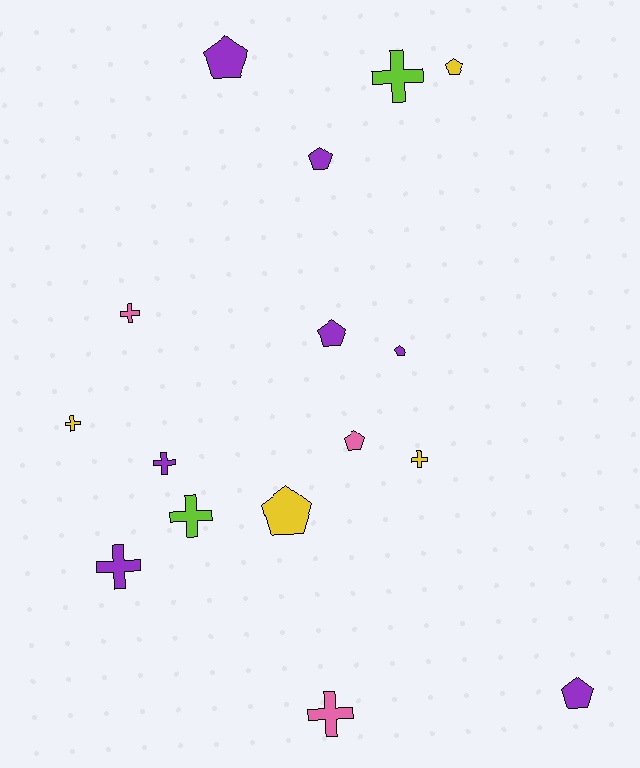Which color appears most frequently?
Purple, with 7 objects.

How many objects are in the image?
There are 16 objects.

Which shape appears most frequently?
Cross, with 8 objects.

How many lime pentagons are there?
There are no lime pentagons.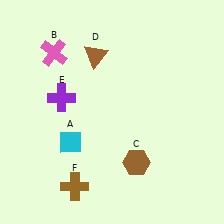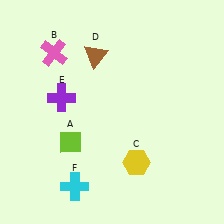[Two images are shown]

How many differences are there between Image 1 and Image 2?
There are 3 differences between the two images.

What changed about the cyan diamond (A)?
In Image 1, A is cyan. In Image 2, it changed to lime.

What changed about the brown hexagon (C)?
In Image 1, C is brown. In Image 2, it changed to yellow.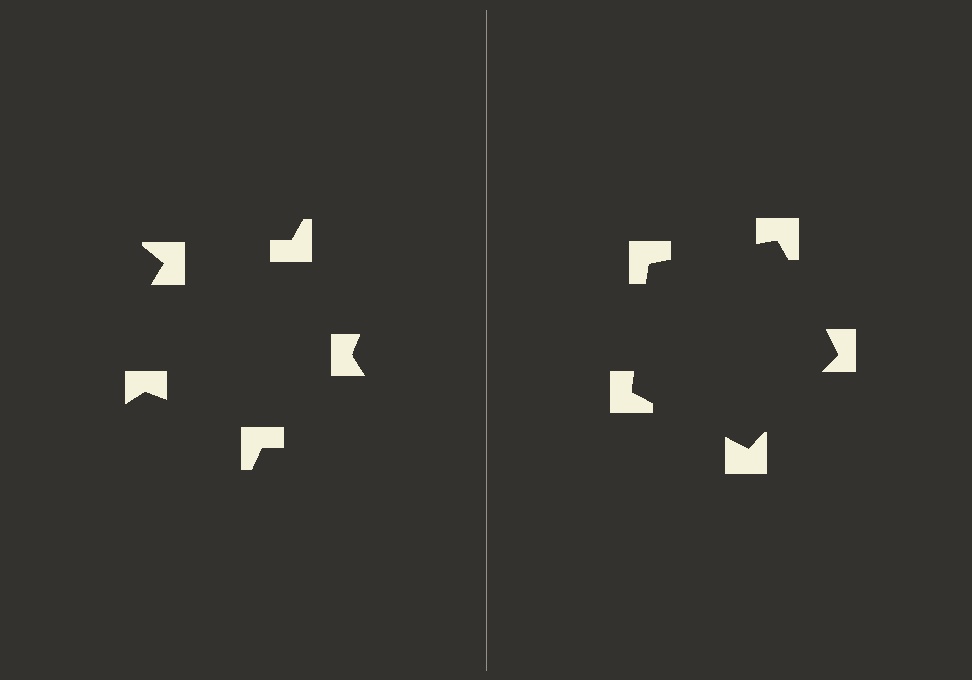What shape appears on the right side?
An illusory pentagon.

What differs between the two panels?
The notched squares are positioned identically on both sides; only the wedge orientations differ. On the right they align to a pentagon; on the left they are misaligned.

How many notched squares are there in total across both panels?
10 — 5 on each side.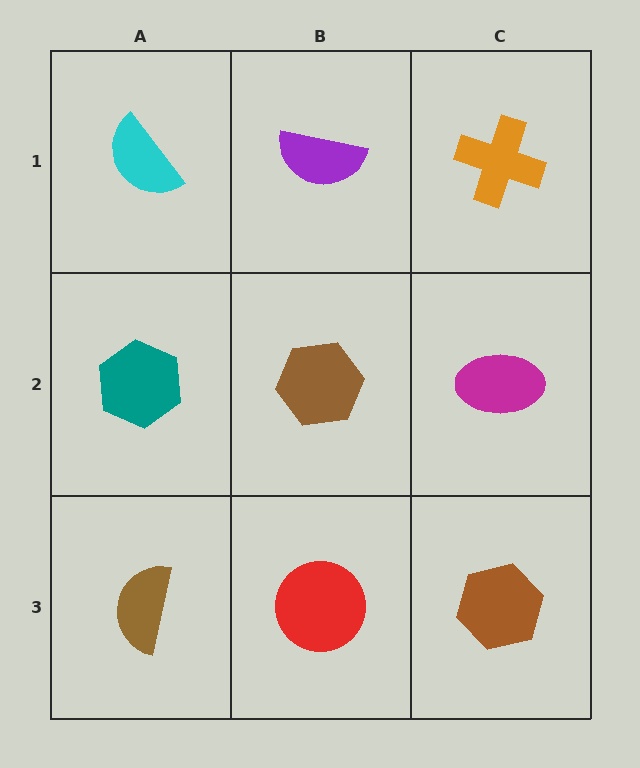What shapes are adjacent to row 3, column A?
A teal hexagon (row 2, column A), a red circle (row 3, column B).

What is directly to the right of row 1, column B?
An orange cross.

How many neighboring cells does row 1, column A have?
2.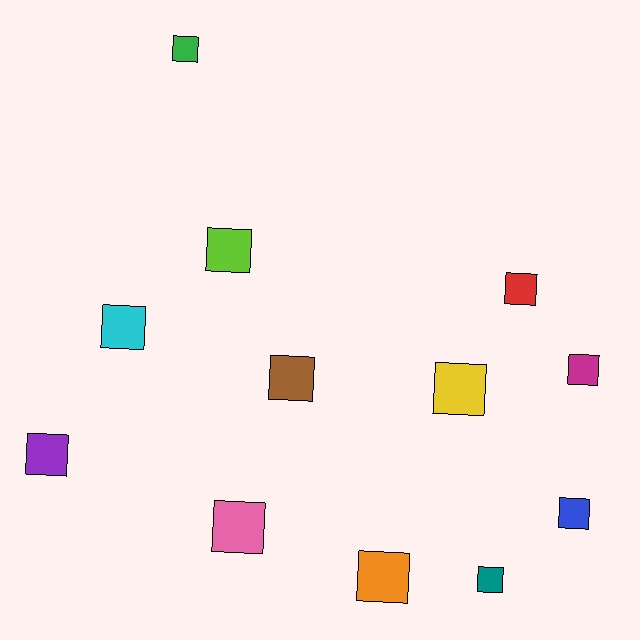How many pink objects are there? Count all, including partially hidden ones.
There is 1 pink object.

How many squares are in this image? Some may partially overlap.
There are 12 squares.